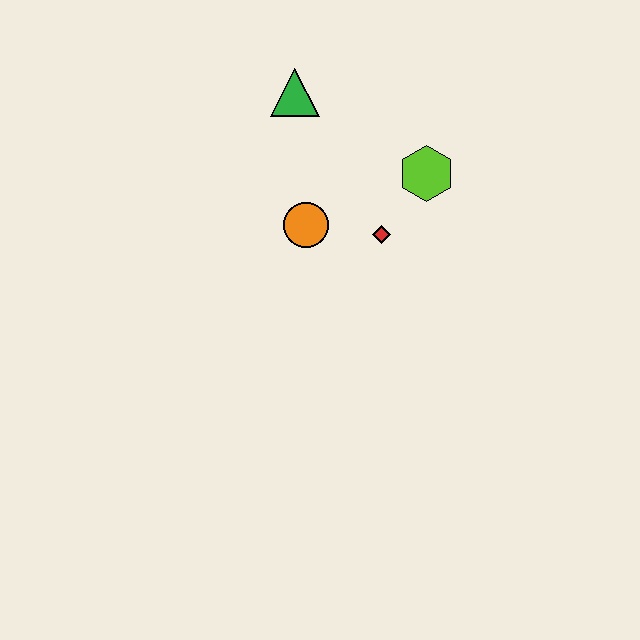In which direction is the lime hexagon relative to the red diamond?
The lime hexagon is above the red diamond.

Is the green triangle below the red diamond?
No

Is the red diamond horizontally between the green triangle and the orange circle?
No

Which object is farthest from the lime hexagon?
The green triangle is farthest from the lime hexagon.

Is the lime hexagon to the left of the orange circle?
No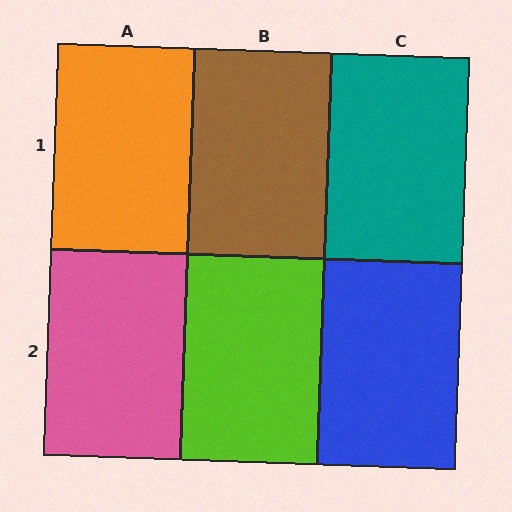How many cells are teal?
1 cell is teal.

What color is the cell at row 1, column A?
Orange.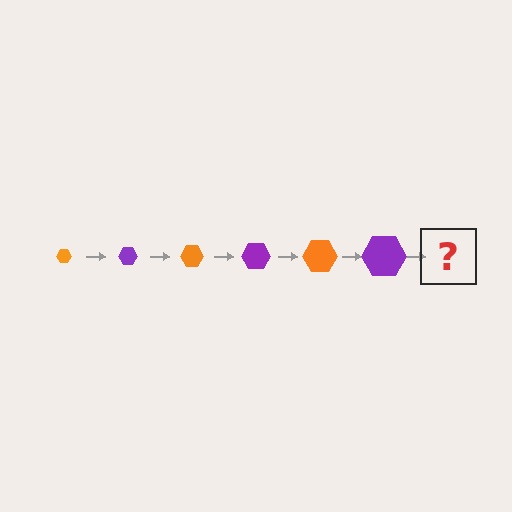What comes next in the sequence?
The next element should be an orange hexagon, larger than the previous one.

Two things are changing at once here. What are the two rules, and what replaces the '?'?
The two rules are that the hexagon grows larger each step and the color cycles through orange and purple. The '?' should be an orange hexagon, larger than the previous one.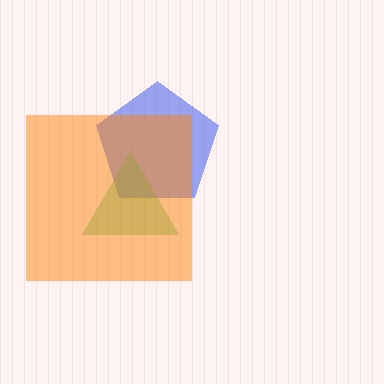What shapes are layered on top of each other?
The layered shapes are: a blue pentagon, a green triangle, an orange square.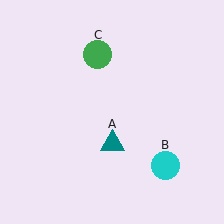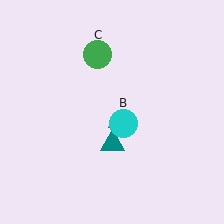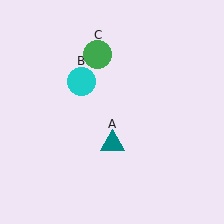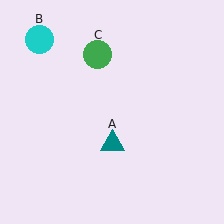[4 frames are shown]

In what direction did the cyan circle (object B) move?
The cyan circle (object B) moved up and to the left.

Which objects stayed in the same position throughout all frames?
Teal triangle (object A) and green circle (object C) remained stationary.